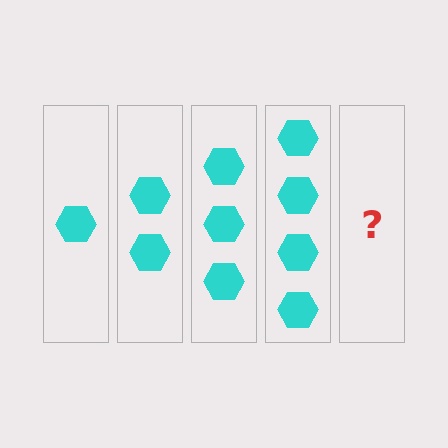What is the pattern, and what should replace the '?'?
The pattern is that each step adds one more hexagon. The '?' should be 5 hexagons.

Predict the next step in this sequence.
The next step is 5 hexagons.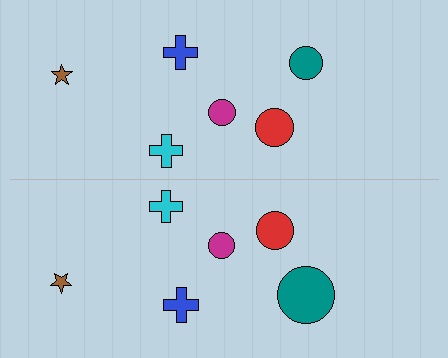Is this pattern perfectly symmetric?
No, the pattern is not perfectly symmetric. The teal circle on the bottom side has a different size than its mirror counterpart.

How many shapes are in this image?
There are 12 shapes in this image.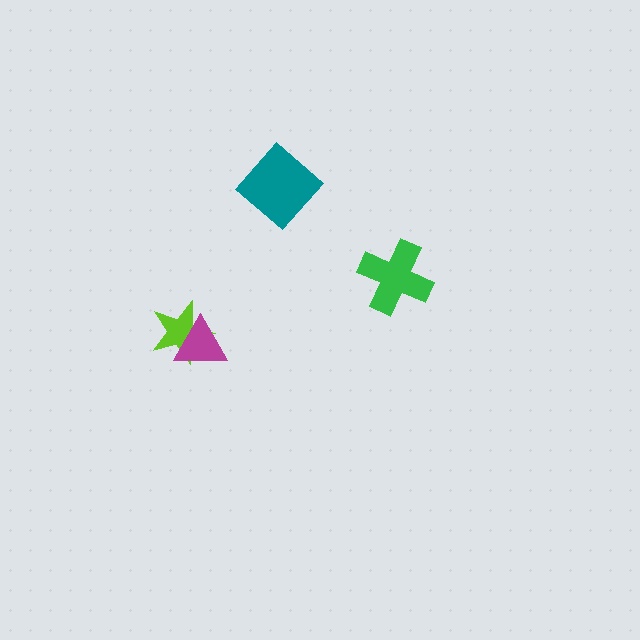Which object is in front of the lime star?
The magenta triangle is in front of the lime star.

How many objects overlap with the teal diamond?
0 objects overlap with the teal diamond.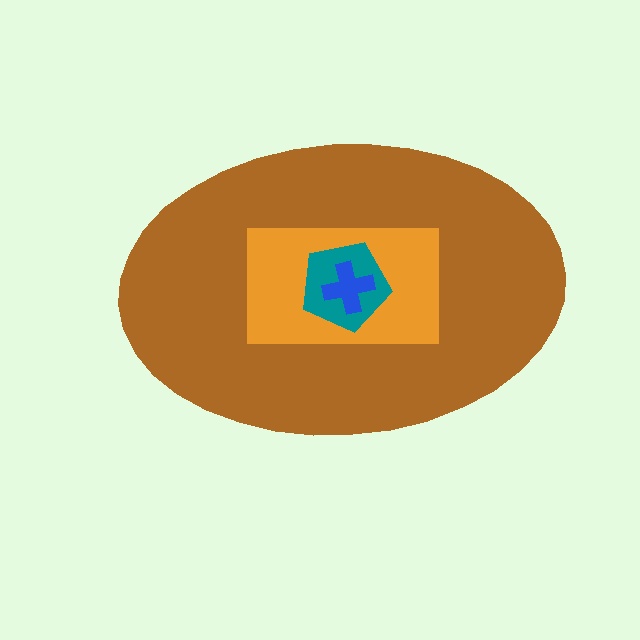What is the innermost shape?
The blue cross.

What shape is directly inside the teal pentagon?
The blue cross.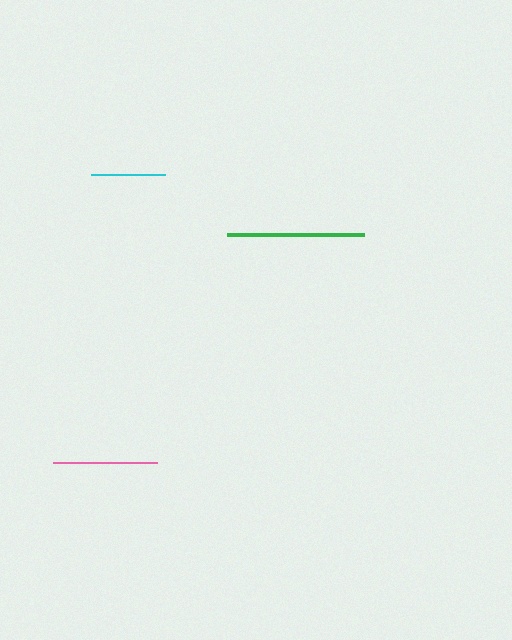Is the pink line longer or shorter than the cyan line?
The pink line is longer than the cyan line.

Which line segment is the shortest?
The cyan line is the shortest at approximately 75 pixels.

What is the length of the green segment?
The green segment is approximately 137 pixels long.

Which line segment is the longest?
The green line is the longest at approximately 137 pixels.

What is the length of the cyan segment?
The cyan segment is approximately 75 pixels long.